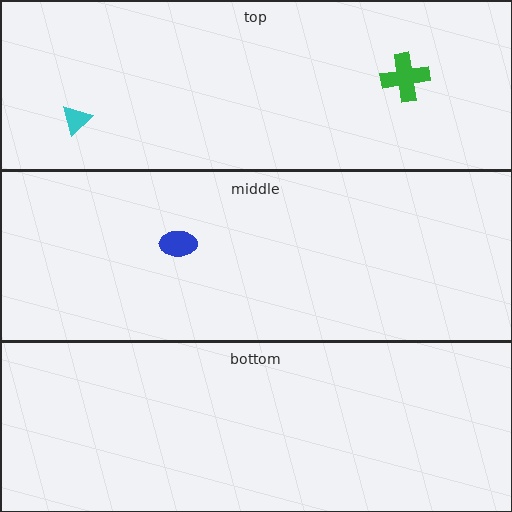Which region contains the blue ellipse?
The middle region.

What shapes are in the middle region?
The blue ellipse.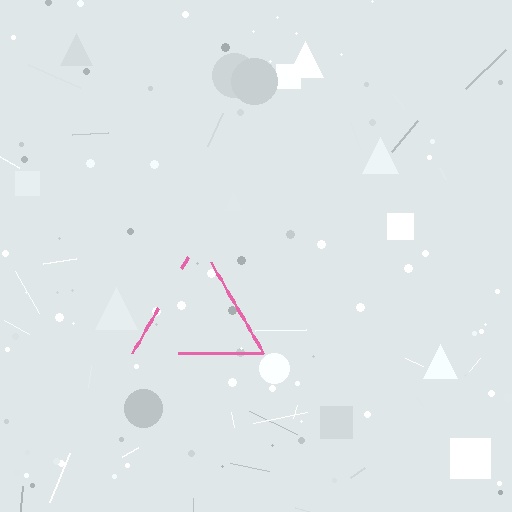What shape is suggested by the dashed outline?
The dashed outline suggests a triangle.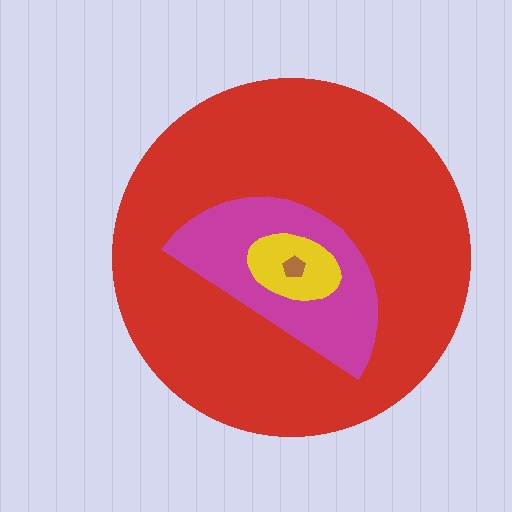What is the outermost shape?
The red circle.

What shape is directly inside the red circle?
The magenta semicircle.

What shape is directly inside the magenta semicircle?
The yellow ellipse.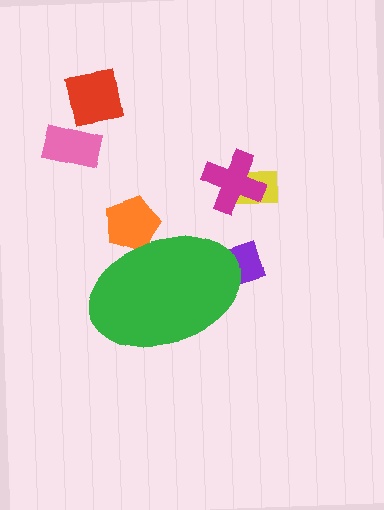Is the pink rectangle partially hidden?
No, the pink rectangle is fully visible.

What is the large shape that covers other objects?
A green ellipse.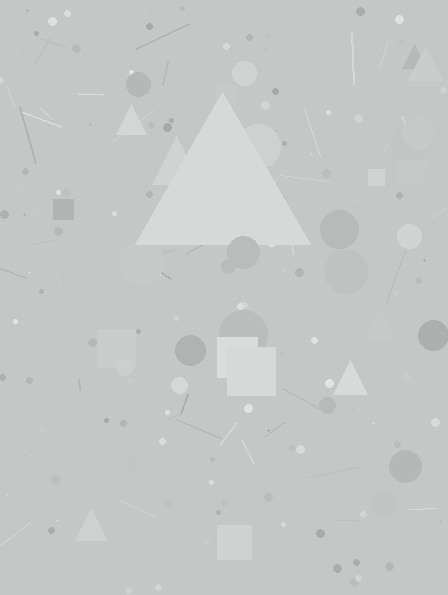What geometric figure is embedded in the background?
A triangle is embedded in the background.